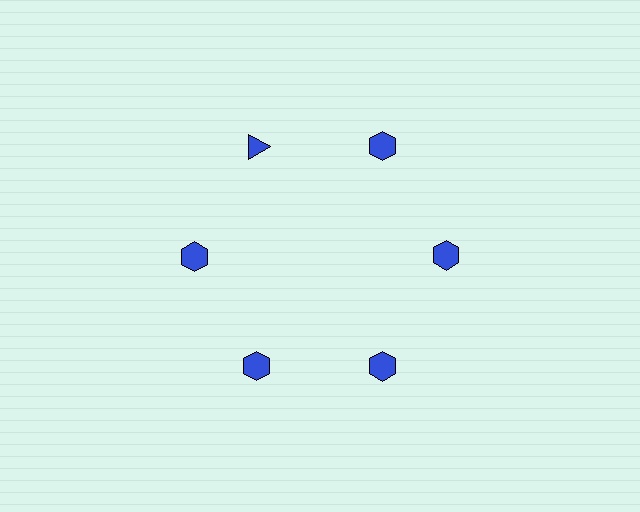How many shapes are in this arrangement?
There are 6 shapes arranged in a ring pattern.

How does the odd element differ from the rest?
It has a different shape: triangle instead of hexagon.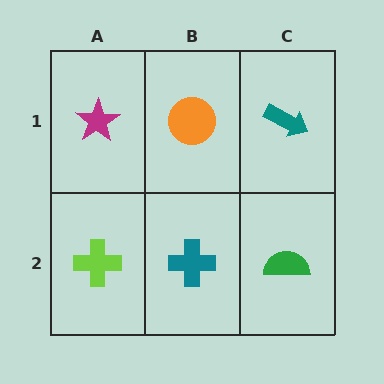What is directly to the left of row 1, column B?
A magenta star.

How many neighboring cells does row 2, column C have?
2.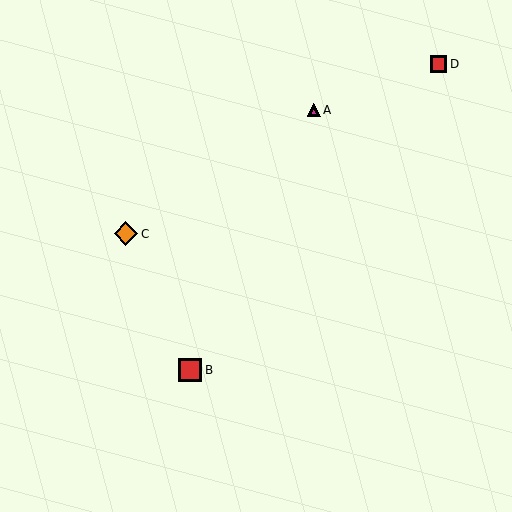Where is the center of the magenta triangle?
The center of the magenta triangle is at (314, 110).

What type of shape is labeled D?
Shape D is a red square.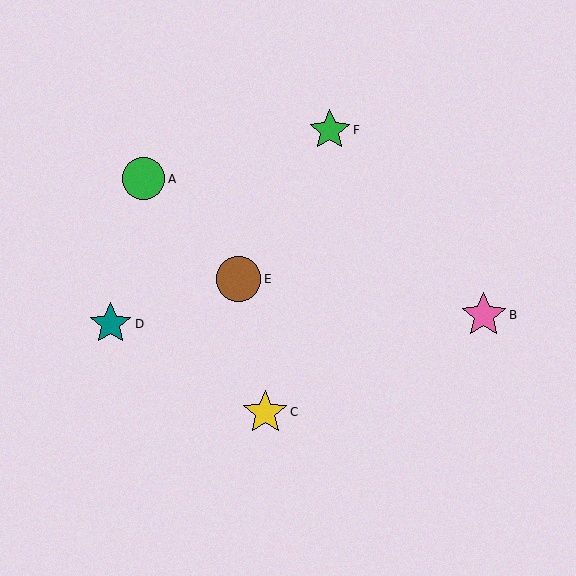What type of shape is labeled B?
Shape B is a pink star.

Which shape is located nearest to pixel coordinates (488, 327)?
The pink star (labeled B) at (484, 315) is nearest to that location.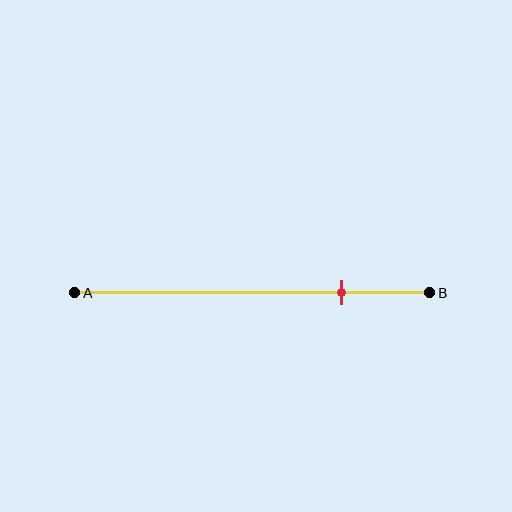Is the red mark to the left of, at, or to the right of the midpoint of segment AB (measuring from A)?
The red mark is to the right of the midpoint of segment AB.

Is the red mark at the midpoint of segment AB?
No, the mark is at about 75% from A, not at the 50% midpoint.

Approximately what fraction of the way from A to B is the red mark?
The red mark is approximately 75% of the way from A to B.